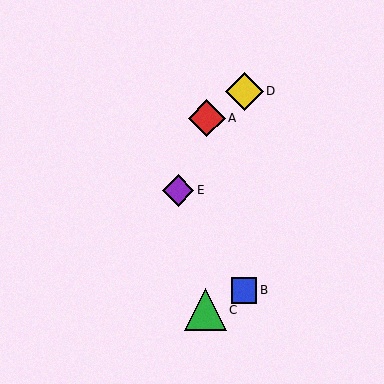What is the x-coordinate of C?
Object C is at x≈205.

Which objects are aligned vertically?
Objects B, D are aligned vertically.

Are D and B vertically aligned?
Yes, both are at x≈244.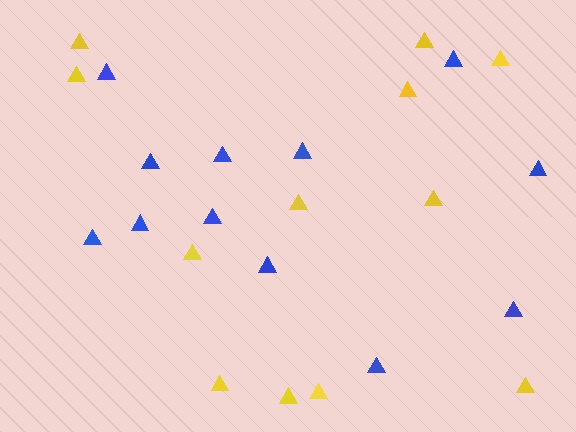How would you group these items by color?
There are 2 groups: one group of blue triangles (12) and one group of yellow triangles (12).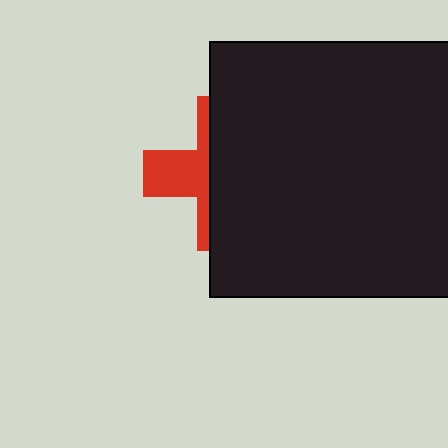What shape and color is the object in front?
The object in front is a black rectangle.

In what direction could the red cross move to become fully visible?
The red cross could move left. That would shift it out from behind the black rectangle entirely.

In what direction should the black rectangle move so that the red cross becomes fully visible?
The black rectangle should move right. That is the shortest direction to clear the overlap and leave the red cross fully visible.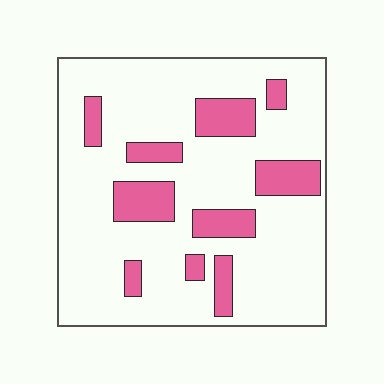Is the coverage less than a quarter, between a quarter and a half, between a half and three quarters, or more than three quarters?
Less than a quarter.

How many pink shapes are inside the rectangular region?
10.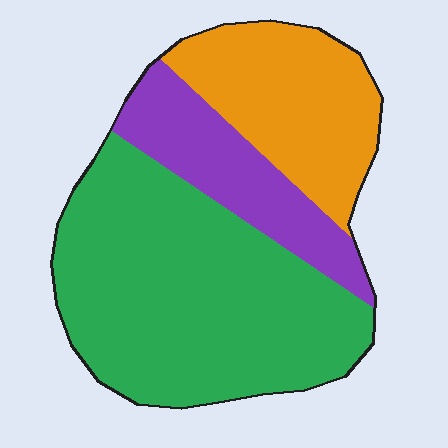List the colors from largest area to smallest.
From largest to smallest: green, orange, purple.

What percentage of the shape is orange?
Orange covers roughly 25% of the shape.